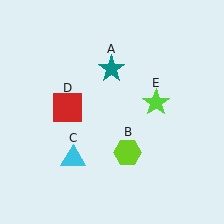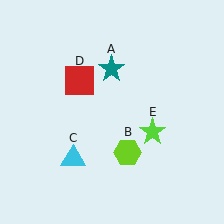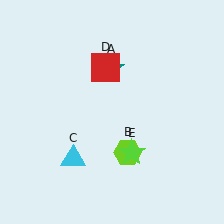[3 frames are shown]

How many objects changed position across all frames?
2 objects changed position: red square (object D), lime star (object E).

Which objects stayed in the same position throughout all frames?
Teal star (object A) and lime hexagon (object B) and cyan triangle (object C) remained stationary.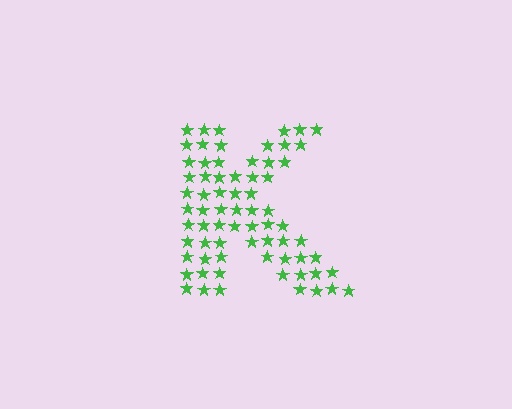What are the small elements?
The small elements are stars.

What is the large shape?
The large shape is the letter K.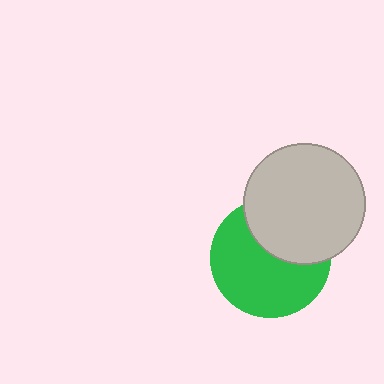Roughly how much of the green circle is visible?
About half of it is visible (roughly 63%).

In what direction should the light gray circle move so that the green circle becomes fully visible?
The light gray circle should move up. That is the shortest direction to clear the overlap and leave the green circle fully visible.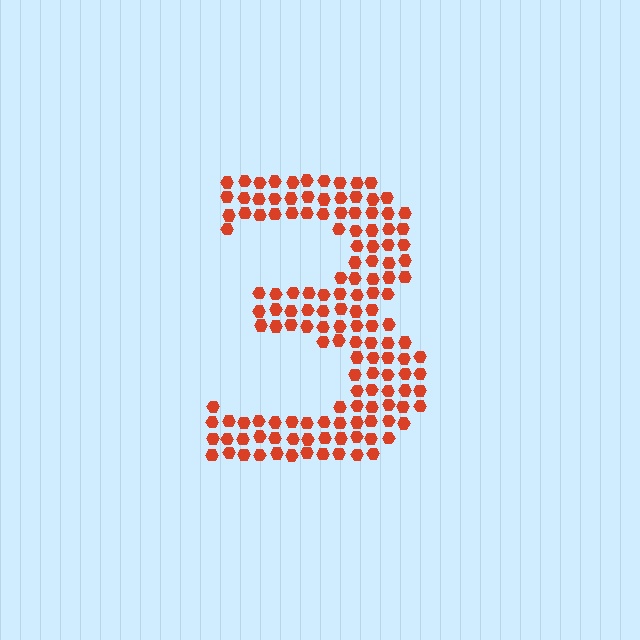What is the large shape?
The large shape is the digit 3.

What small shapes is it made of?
It is made of small hexagons.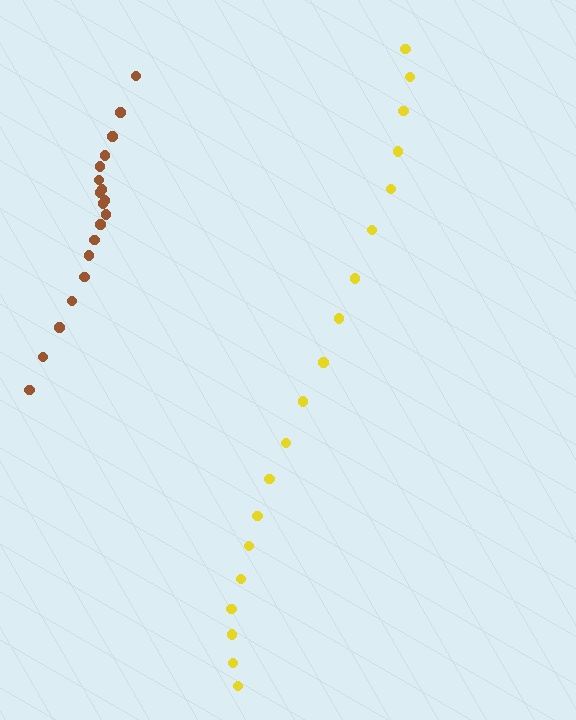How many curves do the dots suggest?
There are 2 distinct paths.